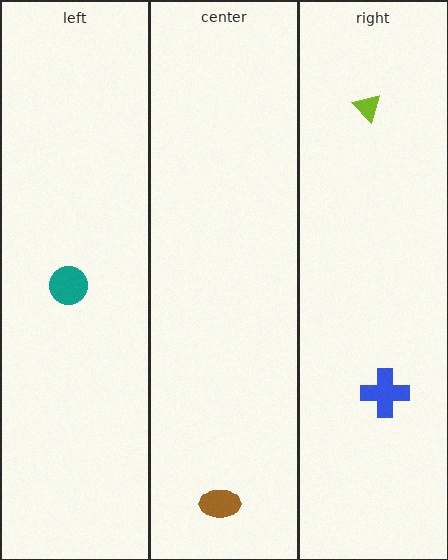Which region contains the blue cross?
The right region.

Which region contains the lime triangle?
The right region.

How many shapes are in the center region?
1.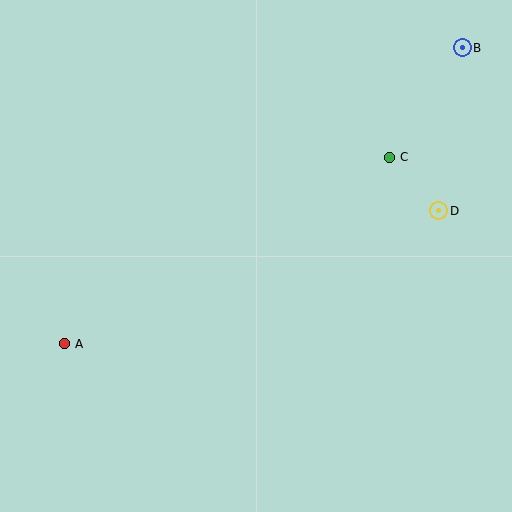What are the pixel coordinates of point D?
Point D is at (439, 211).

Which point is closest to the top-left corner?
Point A is closest to the top-left corner.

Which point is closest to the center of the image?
Point C at (389, 157) is closest to the center.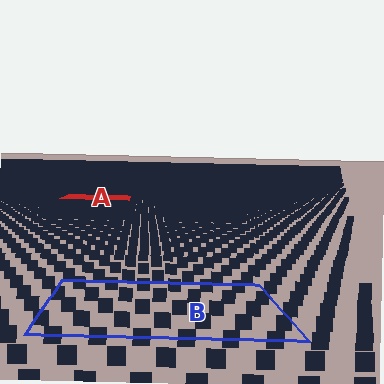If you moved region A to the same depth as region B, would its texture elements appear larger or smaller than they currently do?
They would appear larger. At a closer depth, the same texture elements are projected at a bigger on-screen size.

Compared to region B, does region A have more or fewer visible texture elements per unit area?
Region A has more texture elements per unit area — they are packed more densely because it is farther away.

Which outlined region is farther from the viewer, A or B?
Region A is farther from the viewer — the texture elements inside it appear smaller and more densely packed.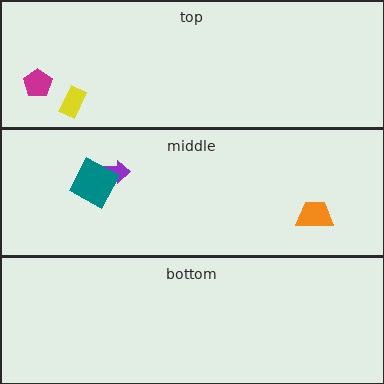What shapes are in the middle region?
The purple arrow, the teal square, the orange trapezoid.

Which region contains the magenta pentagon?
The top region.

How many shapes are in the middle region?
3.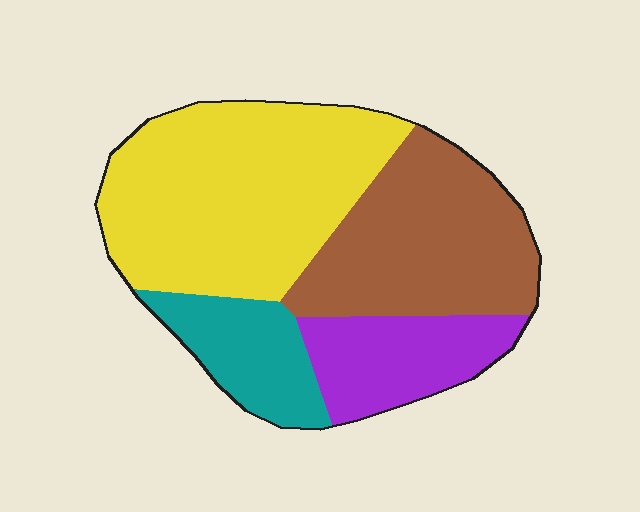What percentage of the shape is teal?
Teal covers 13% of the shape.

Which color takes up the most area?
Yellow, at roughly 40%.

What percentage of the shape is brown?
Brown takes up between a quarter and a half of the shape.